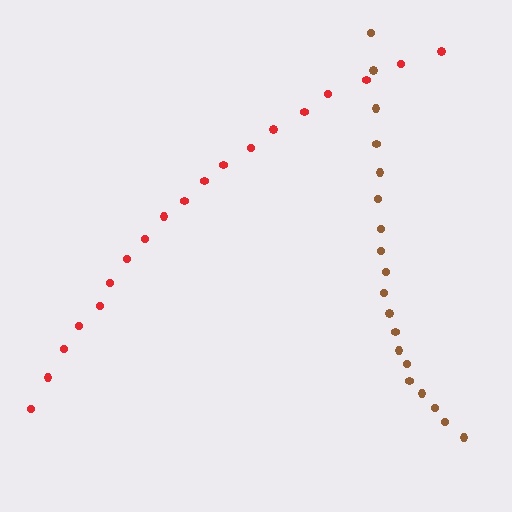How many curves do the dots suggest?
There are 2 distinct paths.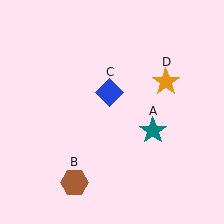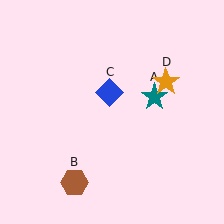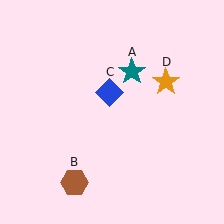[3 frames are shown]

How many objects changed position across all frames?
1 object changed position: teal star (object A).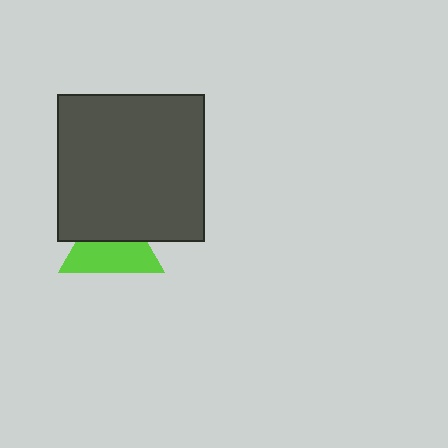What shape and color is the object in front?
The object in front is a dark gray square.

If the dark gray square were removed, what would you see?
You would see the complete lime triangle.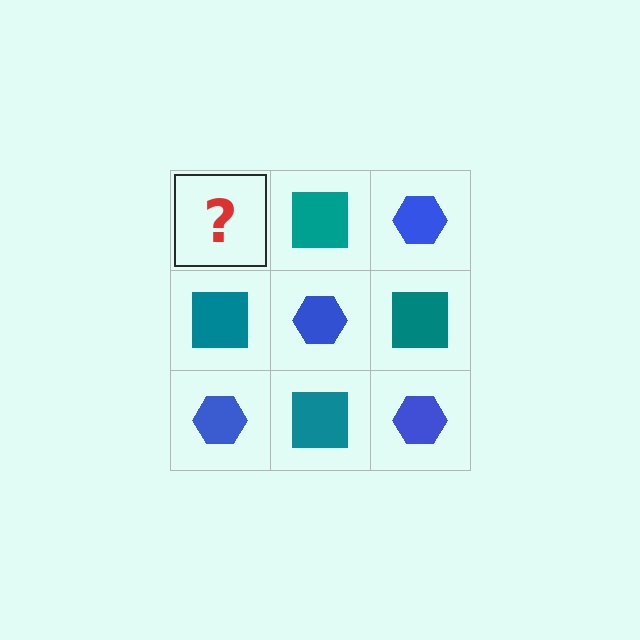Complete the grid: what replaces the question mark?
The question mark should be replaced with a blue hexagon.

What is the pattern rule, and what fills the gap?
The rule is that it alternates blue hexagon and teal square in a checkerboard pattern. The gap should be filled with a blue hexagon.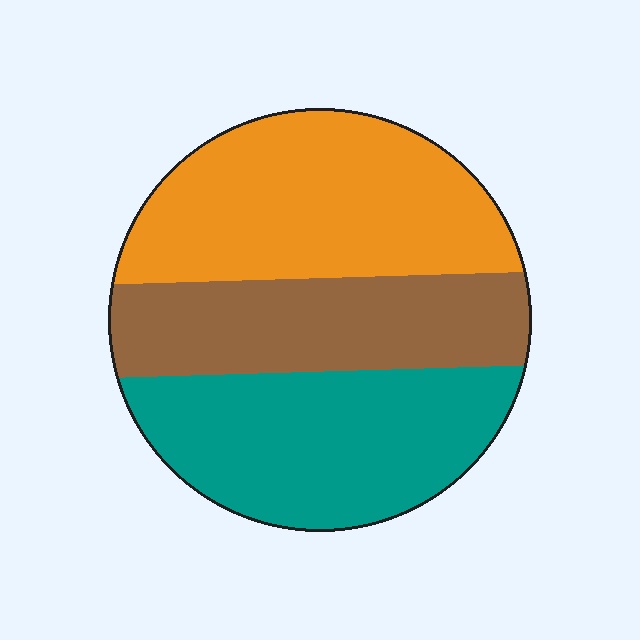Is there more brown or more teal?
Teal.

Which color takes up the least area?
Brown, at roughly 30%.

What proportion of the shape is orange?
Orange takes up about three eighths (3/8) of the shape.